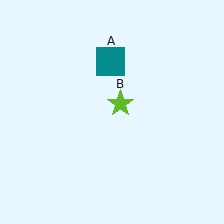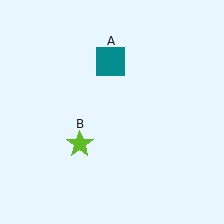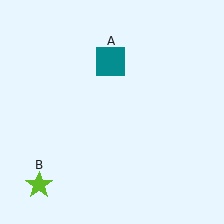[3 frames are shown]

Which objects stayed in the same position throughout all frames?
Teal square (object A) remained stationary.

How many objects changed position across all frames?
1 object changed position: lime star (object B).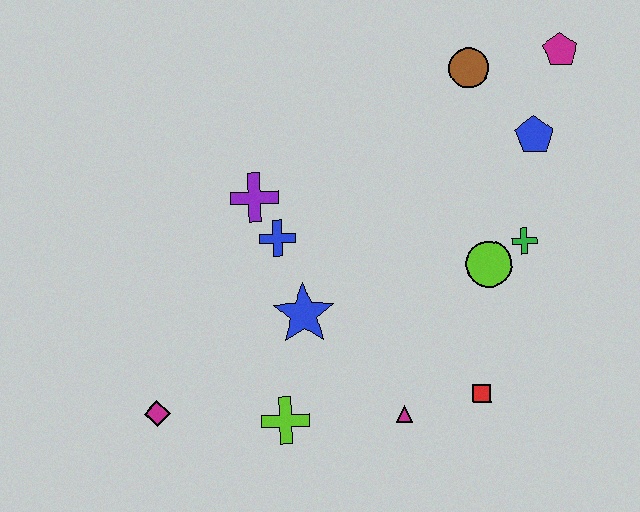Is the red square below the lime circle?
Yes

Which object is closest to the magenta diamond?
The lime cross is closest to the magenta diamond.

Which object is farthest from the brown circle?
The magenta diamond is farthest from the brown circle.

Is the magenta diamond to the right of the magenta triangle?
No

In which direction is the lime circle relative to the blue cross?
The lime circle is to the right of the blue cross.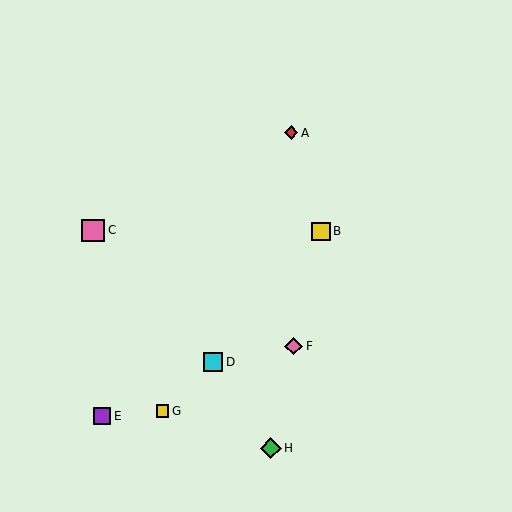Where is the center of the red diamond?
The center of the red diamond is at (291, 133).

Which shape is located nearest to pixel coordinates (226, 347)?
The cyan square (labeled D) at (213, 362) is nearest to that location.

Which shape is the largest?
The pink square (labeled C) is the largest.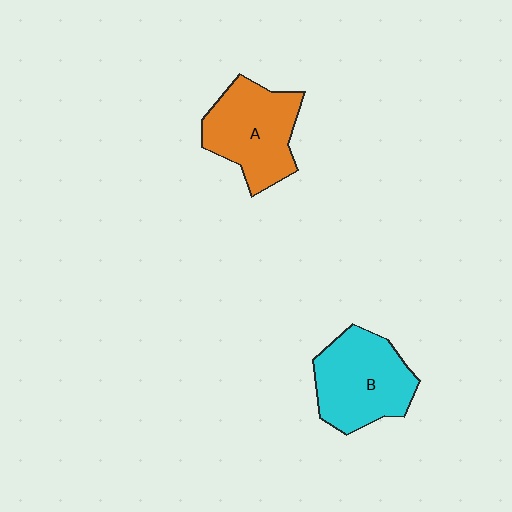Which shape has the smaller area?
Shape A (orange).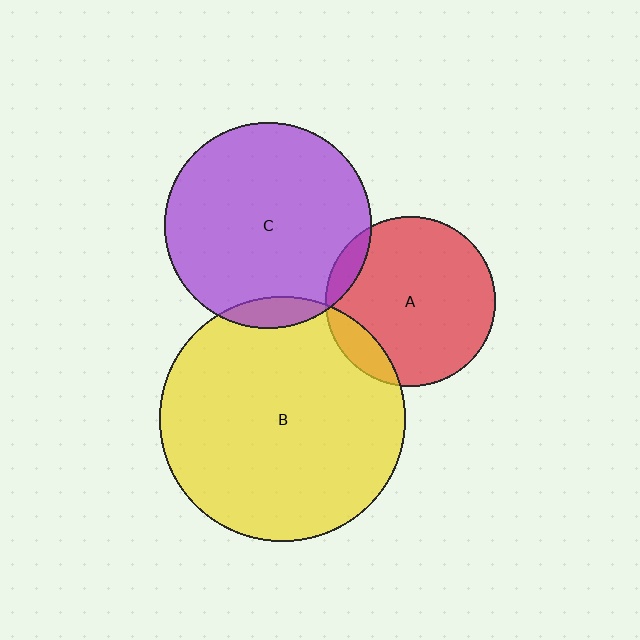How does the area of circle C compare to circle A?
Approximately 1.5 times.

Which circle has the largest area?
Circle B (yellow).